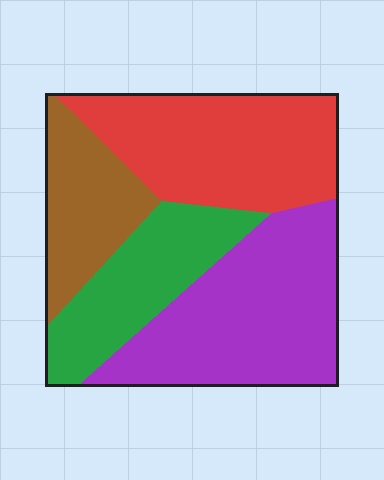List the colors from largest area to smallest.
From largest to smallest: purple, red, green, brown.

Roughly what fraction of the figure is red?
Red covers around 30% of the figure.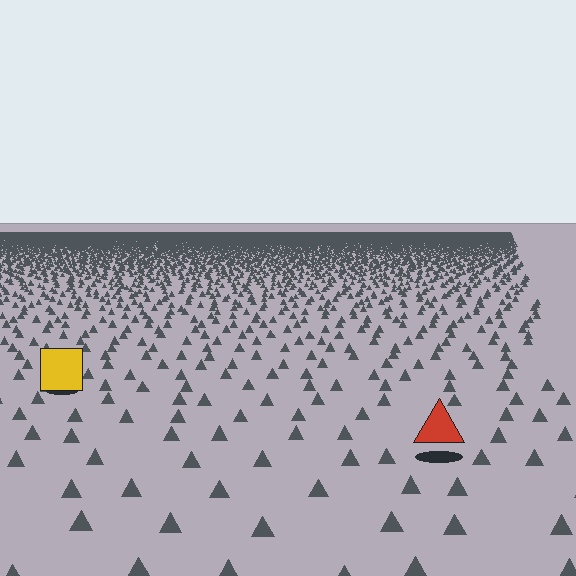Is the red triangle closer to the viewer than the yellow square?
Yes. The red triangle is closer — you can tell from the texture gradient: the ground texture is coarser near it.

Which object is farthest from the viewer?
The yellow square is farthest from the viewer. It appears smaller and the ground texture around it is denser.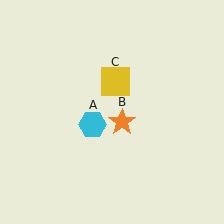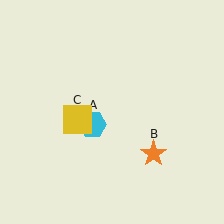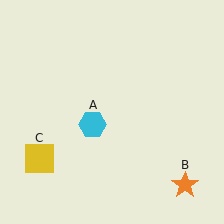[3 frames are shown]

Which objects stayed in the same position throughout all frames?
Cyan hexagon (object A) remained stationary.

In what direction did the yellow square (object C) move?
The yellow square (object C) moved down and to the left.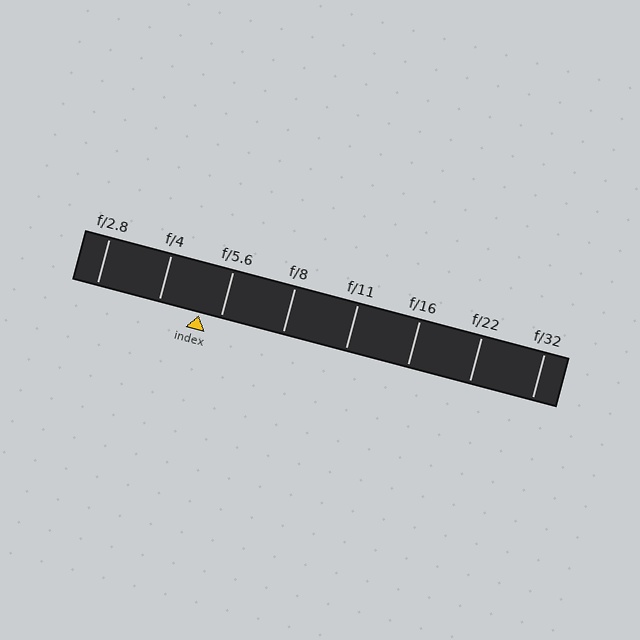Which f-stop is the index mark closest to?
The index mark is closest to f/5.6.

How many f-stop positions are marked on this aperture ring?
There are 8 f-stop positions marked.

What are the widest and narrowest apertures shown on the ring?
The widest aperture shown is f/2.8 and the narrowest is f/32.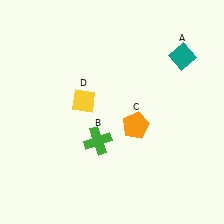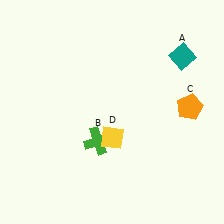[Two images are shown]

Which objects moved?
The objects that moved are: the orange pentagon (C), the yellow diamond (D).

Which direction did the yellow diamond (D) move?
The yellow diamond (D) moved down.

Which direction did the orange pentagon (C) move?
The orange pentagon (C) moved right.